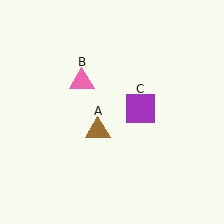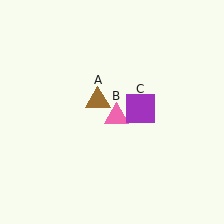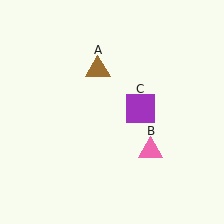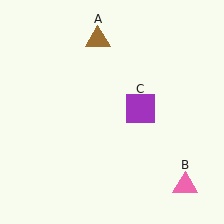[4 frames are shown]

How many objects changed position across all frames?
2 objects changed position: brown triangle (object A), pink triangle (object B).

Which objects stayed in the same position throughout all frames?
Purple square (object C) remained stationary.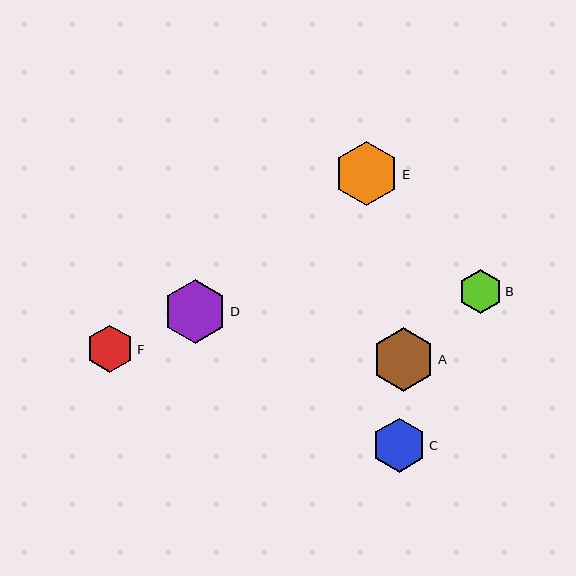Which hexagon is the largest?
Hexagon E is the largest with a size of approximately 64 pixels.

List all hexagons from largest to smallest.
From largest to smallest: E, A, D, C, F, B.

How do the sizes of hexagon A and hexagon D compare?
Hexagon A and hexagon D are approximately the same size.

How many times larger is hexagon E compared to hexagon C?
Hexagon E is approximately 1.2 times the size of hexagon C.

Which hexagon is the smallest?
Hexagon B is the smallest with a size of approximately 44 pixels.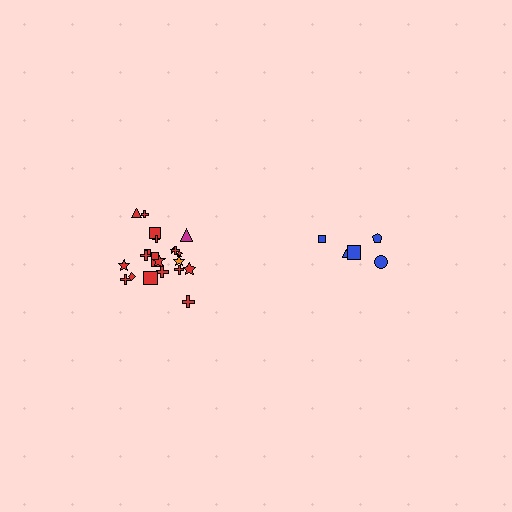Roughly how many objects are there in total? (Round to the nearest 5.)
Roughly 25 objects in total.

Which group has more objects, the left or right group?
The left group.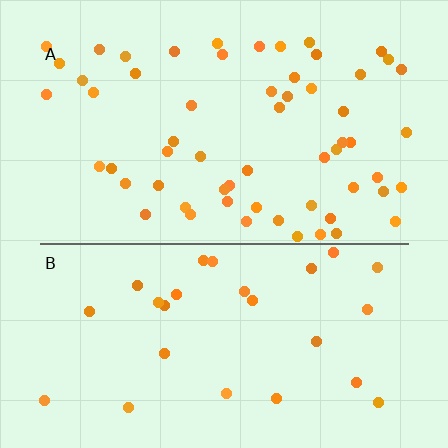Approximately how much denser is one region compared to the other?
Approximately 2.2× — region A over region B.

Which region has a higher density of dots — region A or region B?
A (the top).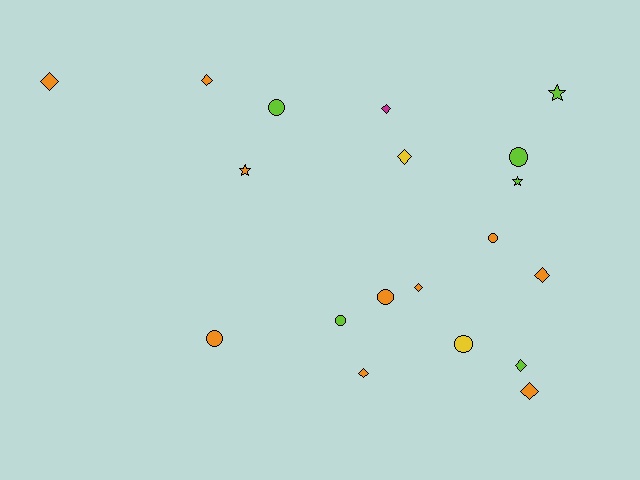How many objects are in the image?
There are 19 objects.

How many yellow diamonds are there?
There is 1 yellow diamond.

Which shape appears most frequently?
Diamond, with 9 objects.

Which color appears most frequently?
Orange, with 10 objects.